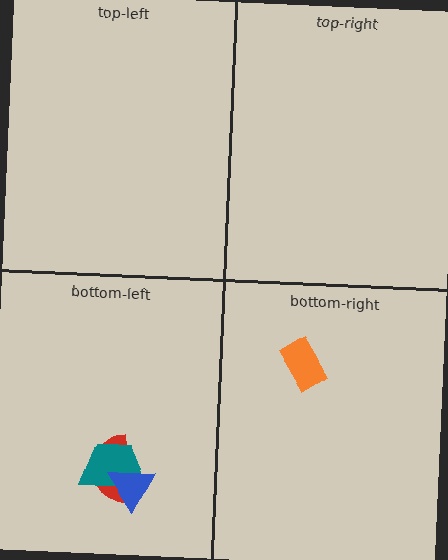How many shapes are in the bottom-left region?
3.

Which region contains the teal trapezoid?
The bottom-left region.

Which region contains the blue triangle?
The bottom-left region.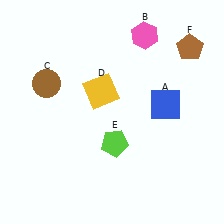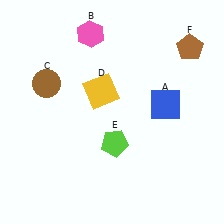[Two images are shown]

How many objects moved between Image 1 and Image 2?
1 object moved between the two images.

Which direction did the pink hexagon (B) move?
The pink hexagon (B) moved left.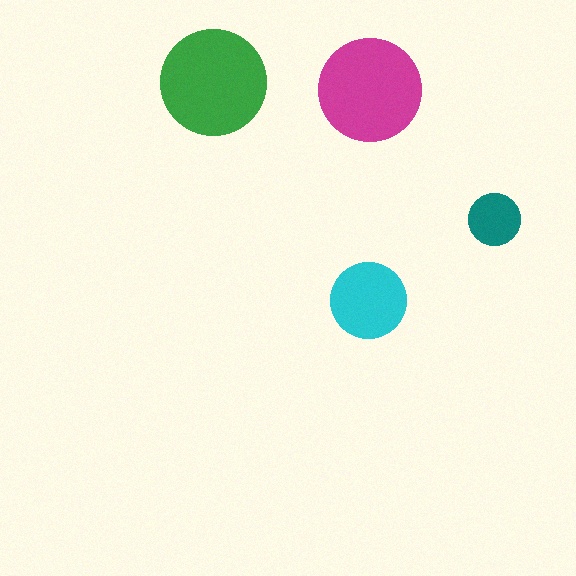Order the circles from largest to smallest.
the green one, the magenta one, the cyan one, the teal one.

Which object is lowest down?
The cyan circle is bottommost.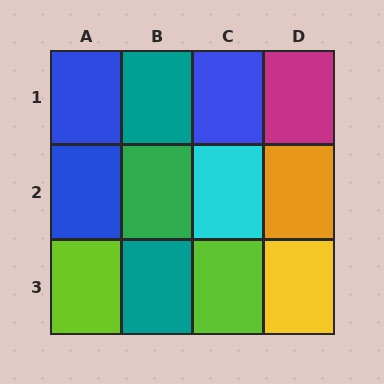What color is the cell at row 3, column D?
Yellow.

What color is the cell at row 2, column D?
Orange.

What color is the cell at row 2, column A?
Blue.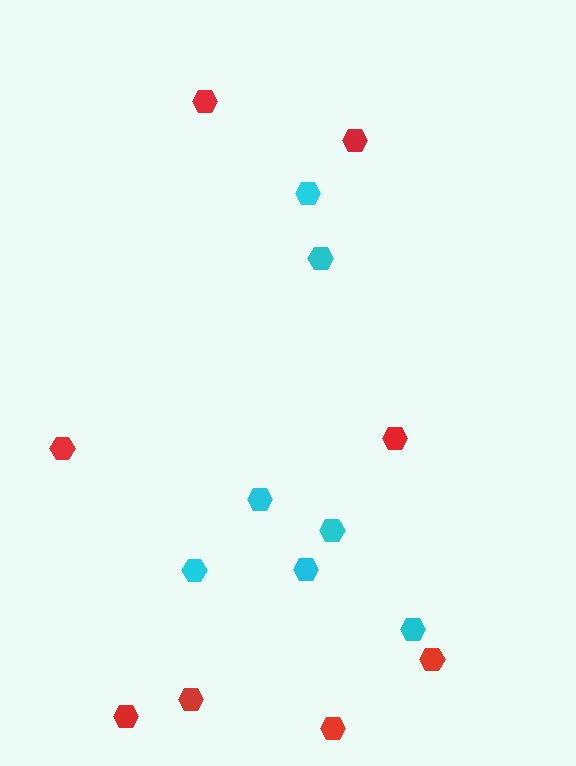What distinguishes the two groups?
There are 2 groups: one group of red hexagons (8) and one group of cyan hexagons (7).